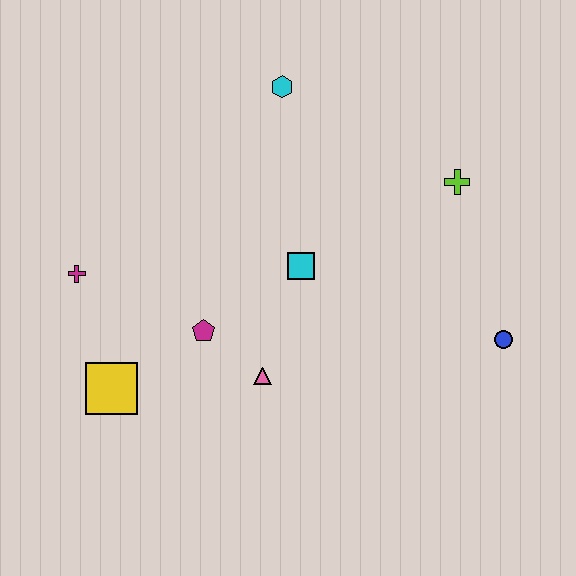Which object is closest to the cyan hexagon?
The cyan square is closest to the cyan hexagon.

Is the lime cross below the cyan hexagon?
Yes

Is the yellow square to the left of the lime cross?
Yes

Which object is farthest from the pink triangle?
The cyan hexagon is farthest from the pink triangle.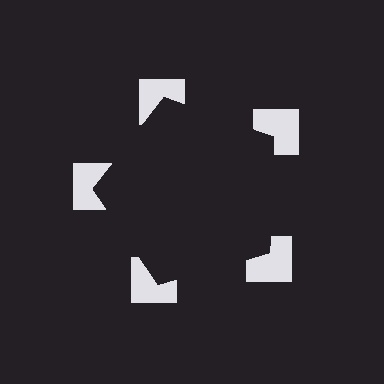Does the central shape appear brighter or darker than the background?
It typically appears slightly darker than the background, even though no actual brightness change is drawn.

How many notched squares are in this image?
There are 5 — one at each vertex of the illusory pentagon.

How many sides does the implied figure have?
5 sides.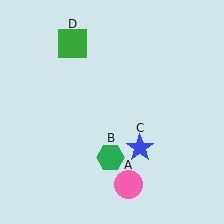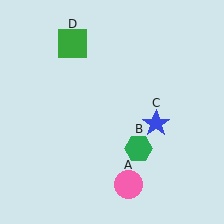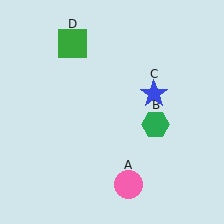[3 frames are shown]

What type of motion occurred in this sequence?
The green hexagon (object B), blue star (object C) rotated counterclockwise around the center of the scene.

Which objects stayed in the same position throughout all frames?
Pink circle (object A) and green square (object D) remained stationary.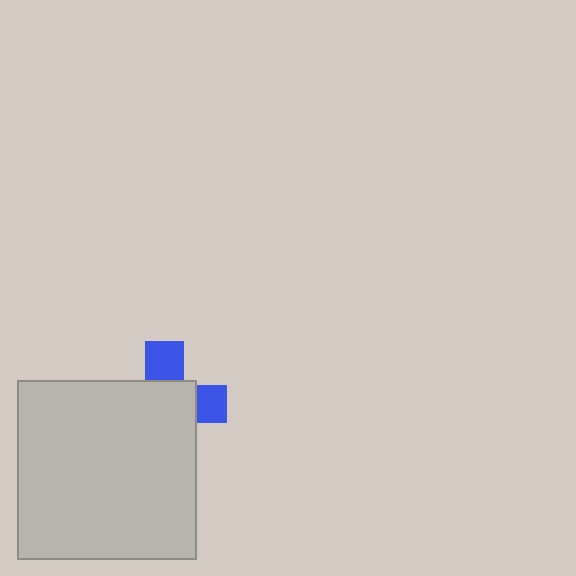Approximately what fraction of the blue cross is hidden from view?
Roughly 68% of the blue cross is hidden behind the light gray square.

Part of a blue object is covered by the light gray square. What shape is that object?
It is a cross.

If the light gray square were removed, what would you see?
You would see the complete blue cross.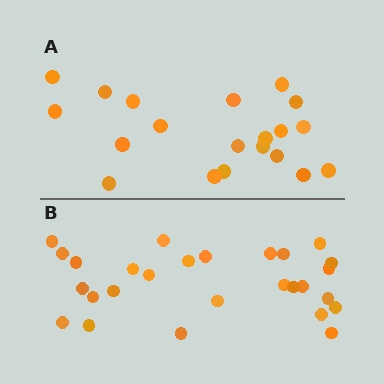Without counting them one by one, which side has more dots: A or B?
Region B (the bottom region) has more dots.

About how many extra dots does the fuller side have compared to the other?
Region B has roughly 8 or so more dots than region A.